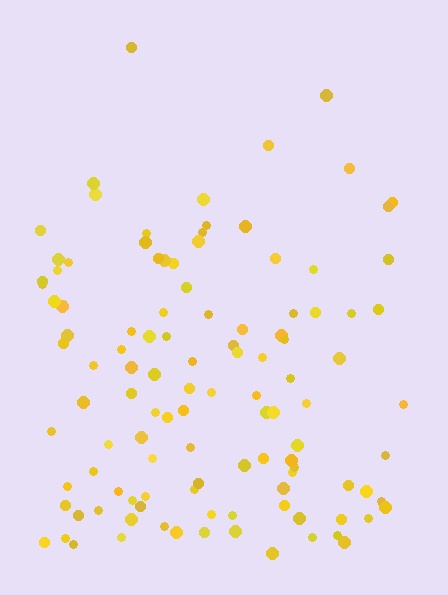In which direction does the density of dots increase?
From top to bottom, with the bottom side densest.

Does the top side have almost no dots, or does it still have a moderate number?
Still a moderate number, just noticeably fewer than the bottom.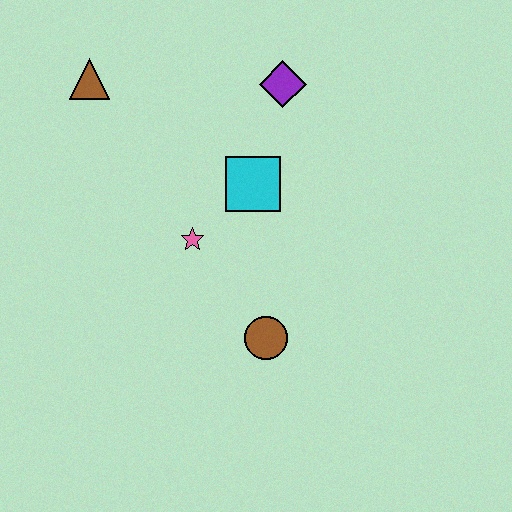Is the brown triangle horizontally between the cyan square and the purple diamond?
No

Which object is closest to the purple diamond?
The cyan square is closest to the purple diamond.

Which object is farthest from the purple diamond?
The brown circle is farthest from the purple diamond.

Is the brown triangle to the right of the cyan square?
No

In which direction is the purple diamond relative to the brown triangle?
The purple diamond is to the right of the brown triangle.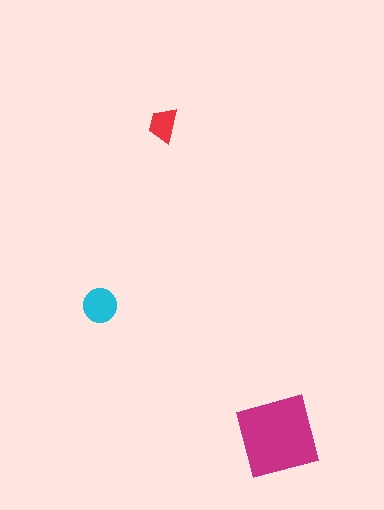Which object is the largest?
The magenta square.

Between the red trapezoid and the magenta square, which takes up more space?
The magenta square.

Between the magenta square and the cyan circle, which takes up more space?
The magenta square.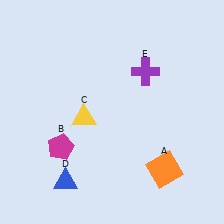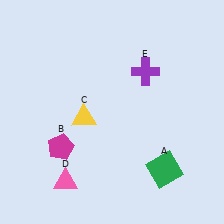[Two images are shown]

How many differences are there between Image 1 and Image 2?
There are 2 differences between the two images.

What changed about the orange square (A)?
In Image 1, A is orange. In Image 2, it changed to green.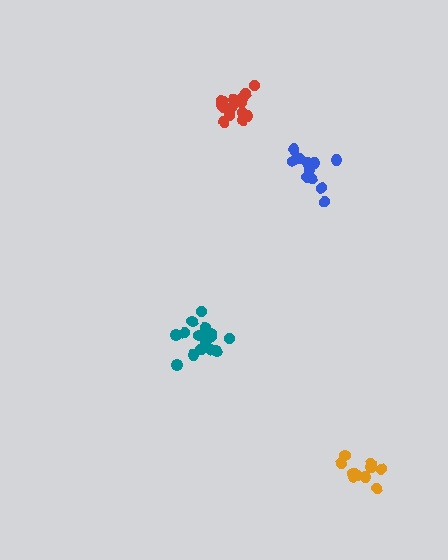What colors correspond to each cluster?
The clusters are colored: teal, red, blue, orange.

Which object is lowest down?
The orange cluster is bottommost.